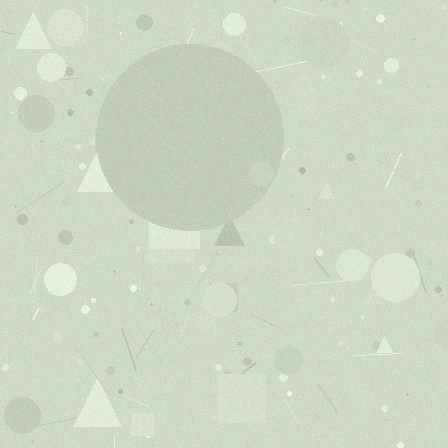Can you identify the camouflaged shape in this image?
The camouflaged shape is a circle.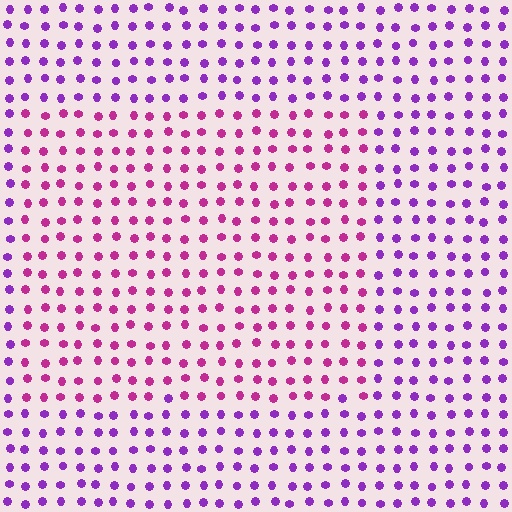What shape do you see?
I see a rectangle.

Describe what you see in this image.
The image is filled with small purple elements in a uniform arrangement. A rectangle-shaped region is visible where the elements are tinted to a slightly different hue, forming a subtle color boundary.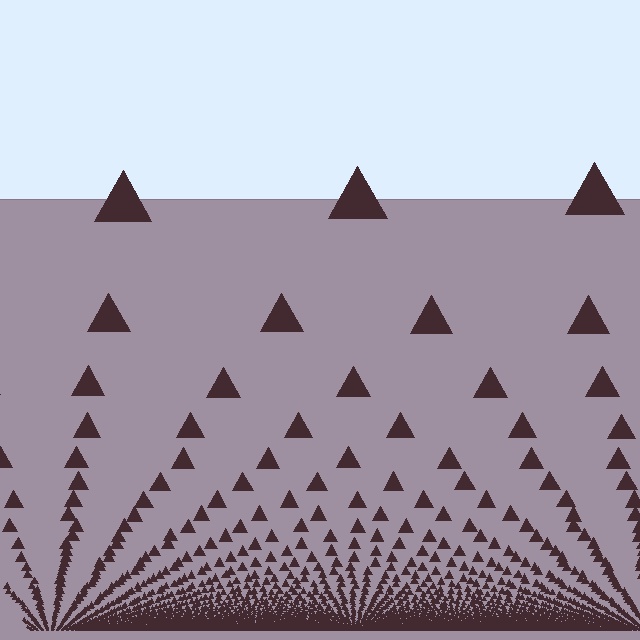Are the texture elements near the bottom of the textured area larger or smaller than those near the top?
Smaller. The gradient is inverted — elements near the bottom are smaller and denser.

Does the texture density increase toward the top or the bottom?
Density increases toward the bottom.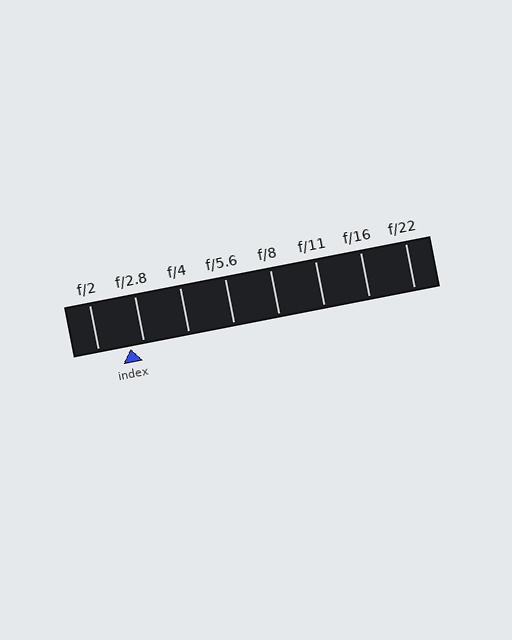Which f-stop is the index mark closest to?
The index mark is closest to f/2.8.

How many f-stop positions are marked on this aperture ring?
There are 8 f-stop positions marked.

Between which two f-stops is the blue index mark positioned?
The index mark is between f/2 and f/2.8.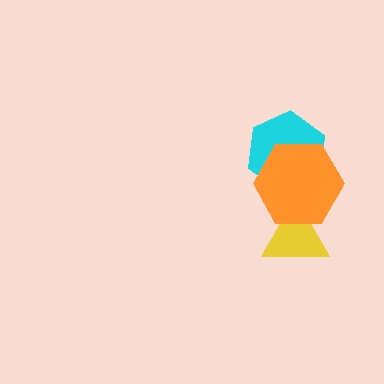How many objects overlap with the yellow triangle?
1 object overlaps with the yellow triangle.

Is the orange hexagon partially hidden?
No, no other shape covers it.